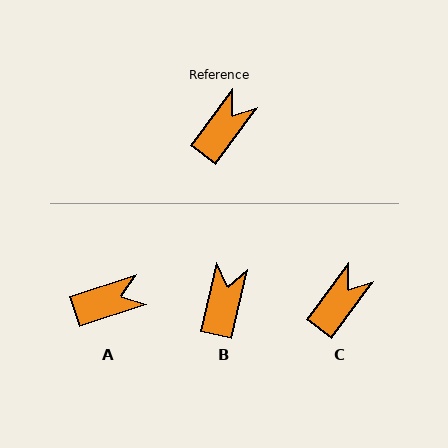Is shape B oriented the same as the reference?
No, it is off by about 24 degrees.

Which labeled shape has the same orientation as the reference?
C.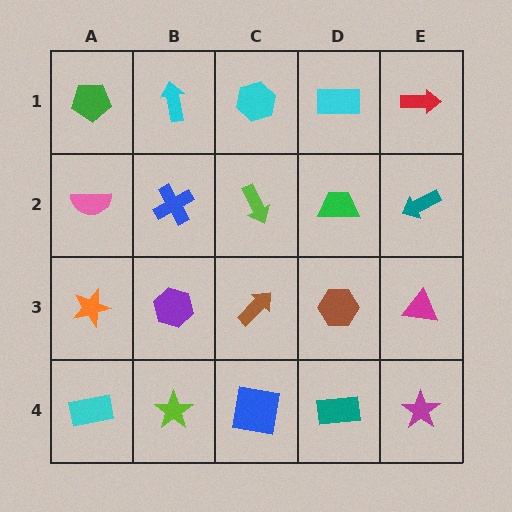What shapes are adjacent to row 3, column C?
A lime arrow (row 2, column C), a blue square (row 4, column C), a purple hexagon (row 3, column B), a brown hexagon (row 3, column D).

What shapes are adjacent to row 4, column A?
An orange star (row 3, column A), a lime star (row 4, column B).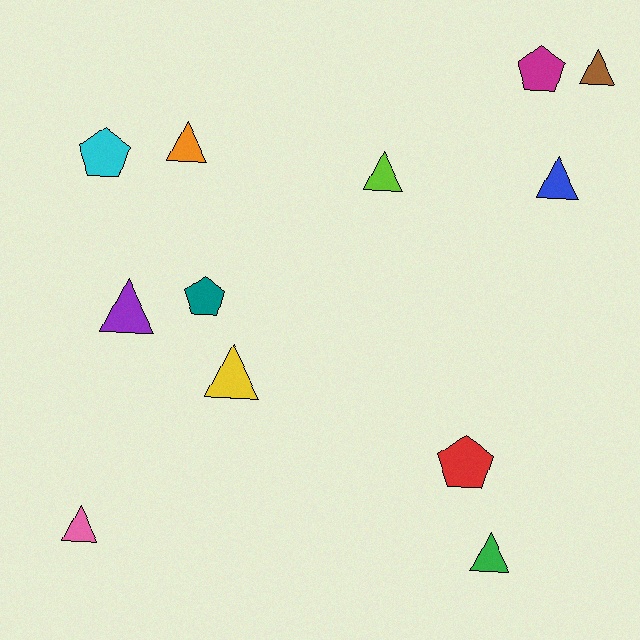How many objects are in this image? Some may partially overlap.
There are 12 objects.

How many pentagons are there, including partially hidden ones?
There are 4 pentagons.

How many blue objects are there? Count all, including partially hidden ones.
There is 1 blue object.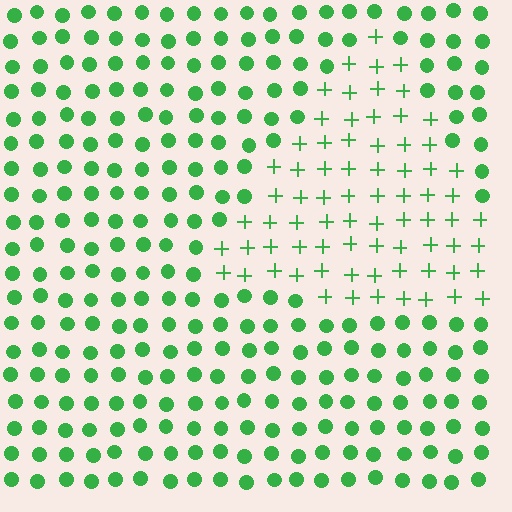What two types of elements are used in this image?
The image uses plus signs inside the triangle region and circles outside it.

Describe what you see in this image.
The image is filled with small green elements arranged in a uniform grid. A triangle-shaped region contains plus signs, while the surrounding area contains circles. The boundary is defined purely by the change in element shape.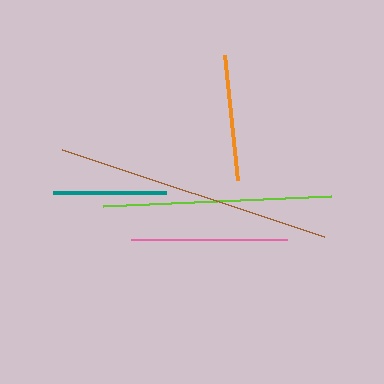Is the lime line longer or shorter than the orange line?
The lime line is longer than the orange line.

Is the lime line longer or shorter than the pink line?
The lime line is longer than the pink line.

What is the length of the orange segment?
The orange segment is approximately 125 pixels long.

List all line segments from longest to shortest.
From longest to shortest: brown, lime, pink, orange, teal.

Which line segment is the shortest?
The teal line is the shortest at approximately 114 pixels.